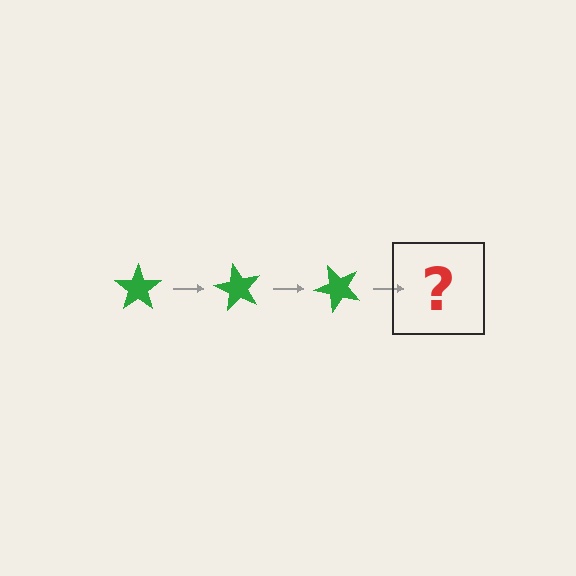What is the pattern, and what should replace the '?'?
The pattern is that the star rotates 60 degrees each step. The '?' should be a green star rotated 180 degrees.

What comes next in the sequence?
The next element should be a green star rotated 180 degrees.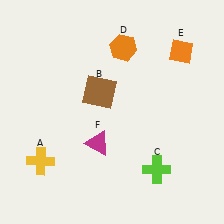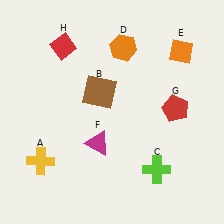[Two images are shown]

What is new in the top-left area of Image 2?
A red diamond (H) was added in the top-left area of Image 2.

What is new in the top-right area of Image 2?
A red pentagon (G) was added in the top-right area of Image 2.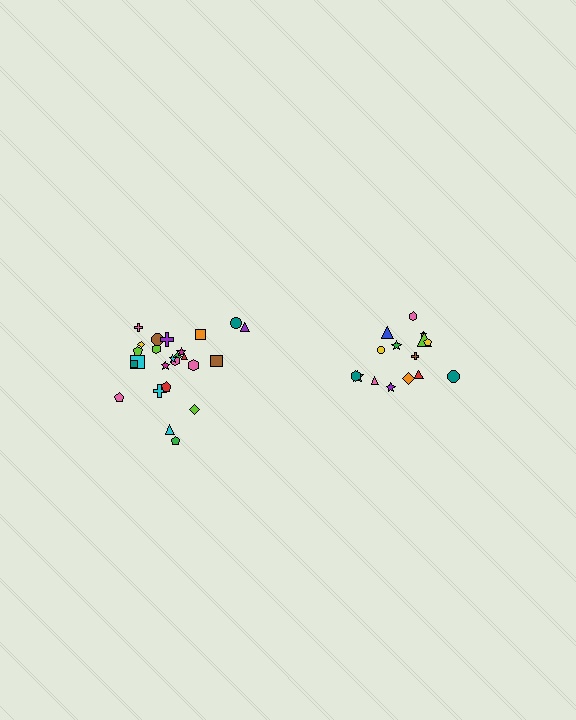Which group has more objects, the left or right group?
The left group.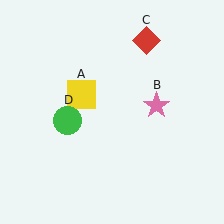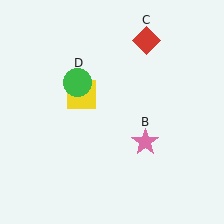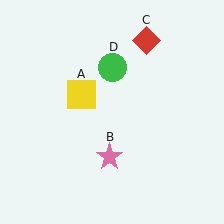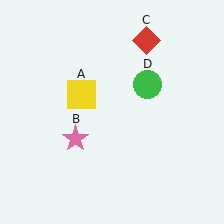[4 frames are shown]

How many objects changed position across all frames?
2 objects changed position: pink star (object B), green circle (object D).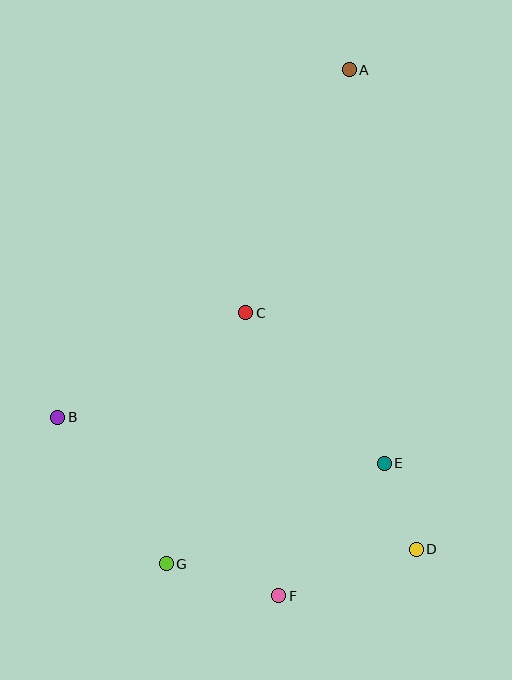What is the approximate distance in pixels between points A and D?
The distance between A and D is approximately 484 pixels.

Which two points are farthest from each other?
Points A and F are farthest from each other.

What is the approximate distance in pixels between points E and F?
The distance between E and F is approximately 169 pixels.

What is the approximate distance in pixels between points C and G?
The distance between C and G is approximately 263 pixels.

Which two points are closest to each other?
Points D and E are closest to each other.